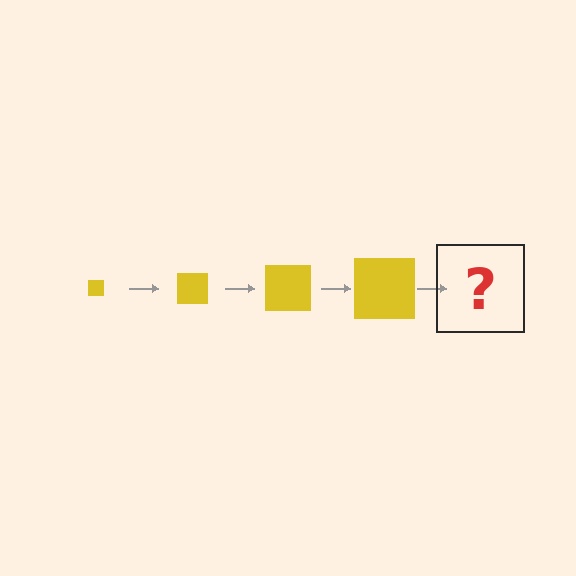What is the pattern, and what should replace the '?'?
The pattern is that the square gets progressively larger each step. The '?' should be a yellow square, larger than the previous one.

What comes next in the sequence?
The next element should be a yellow square, larger than the previous one.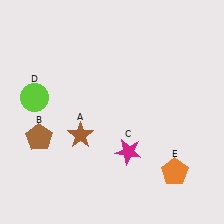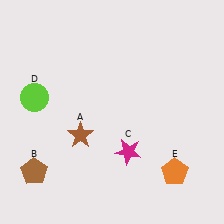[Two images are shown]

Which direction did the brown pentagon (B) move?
The brown pentagon (B) moved down.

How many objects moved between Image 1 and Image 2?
1 object moved between the two images.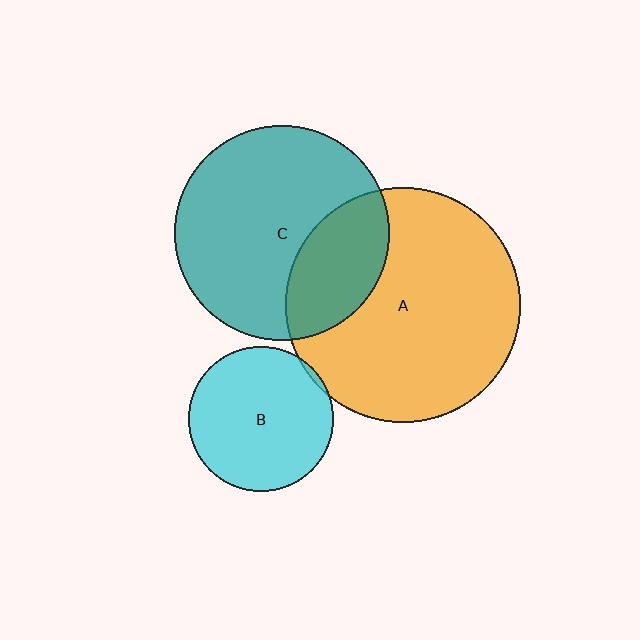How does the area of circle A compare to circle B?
Approximately 2.6 times.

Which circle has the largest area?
Circle A (orange).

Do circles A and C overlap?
Yes.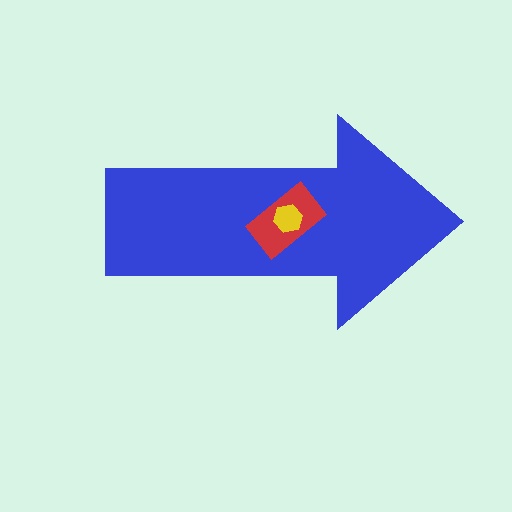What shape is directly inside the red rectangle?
The yellow hexagon.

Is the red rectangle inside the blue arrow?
Yes.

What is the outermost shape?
The blue arrow.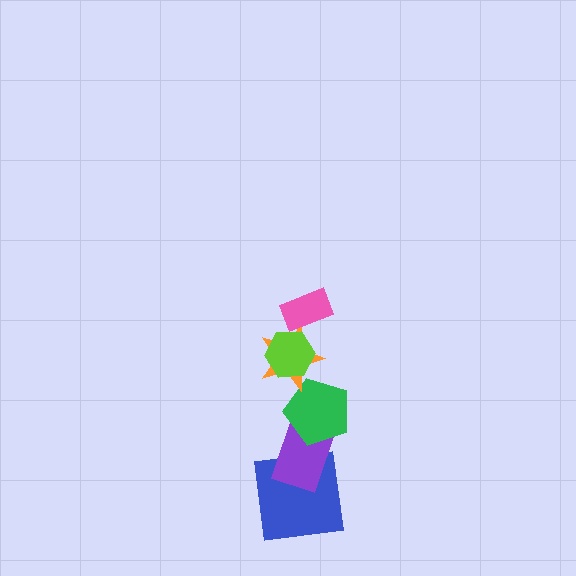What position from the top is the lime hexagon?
The lime hexagon is 2nd from the top.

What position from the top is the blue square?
The blue square is 6th from the top.